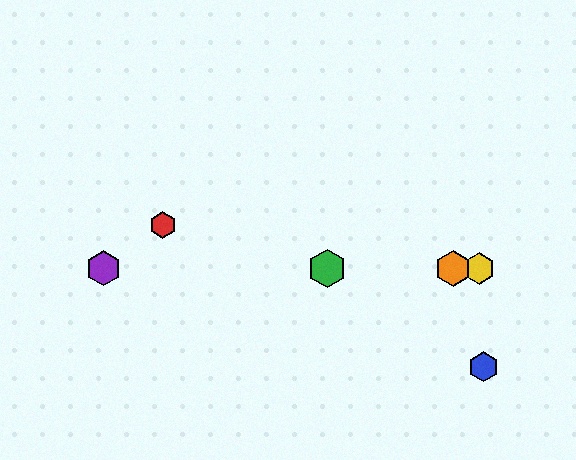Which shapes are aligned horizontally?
The green hexagon, the yellow hexagon, the purple hexagon, the orange hexagon are aligned horizontally.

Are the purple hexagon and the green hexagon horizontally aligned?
Yes, both are at y≈268.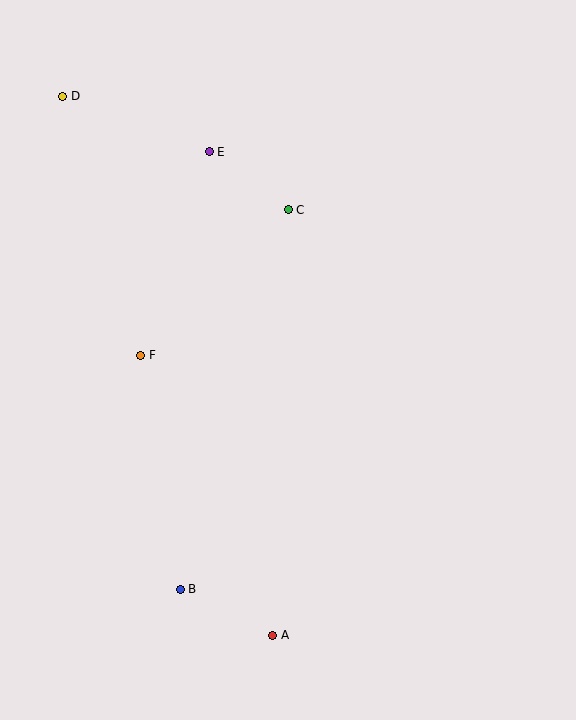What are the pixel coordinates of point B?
Point B is at (180, 589).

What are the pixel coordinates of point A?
Point A is at (273, 636).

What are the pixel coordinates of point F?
Point F is at (141, 355).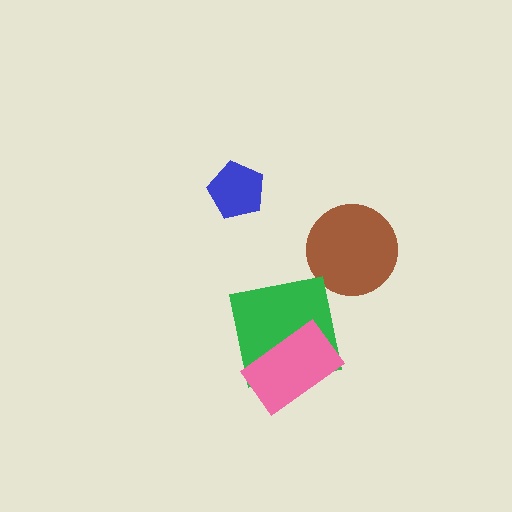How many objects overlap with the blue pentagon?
0 objects overlap with the blue pentagon.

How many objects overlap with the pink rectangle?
1 object overlaps with the pink rectangle.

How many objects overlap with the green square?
1 object overlaps with the green square.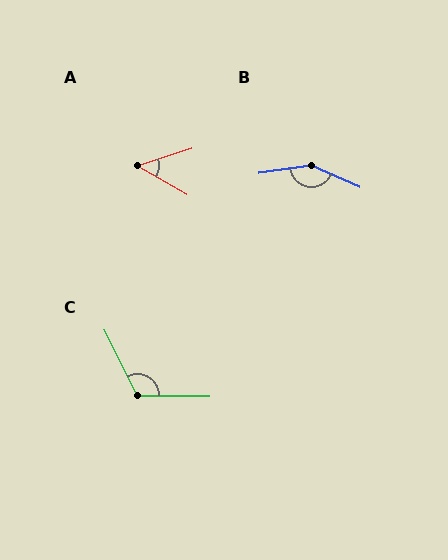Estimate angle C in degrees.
Approximately 117 degrees.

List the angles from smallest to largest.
A (49°), C (117°), B (148°).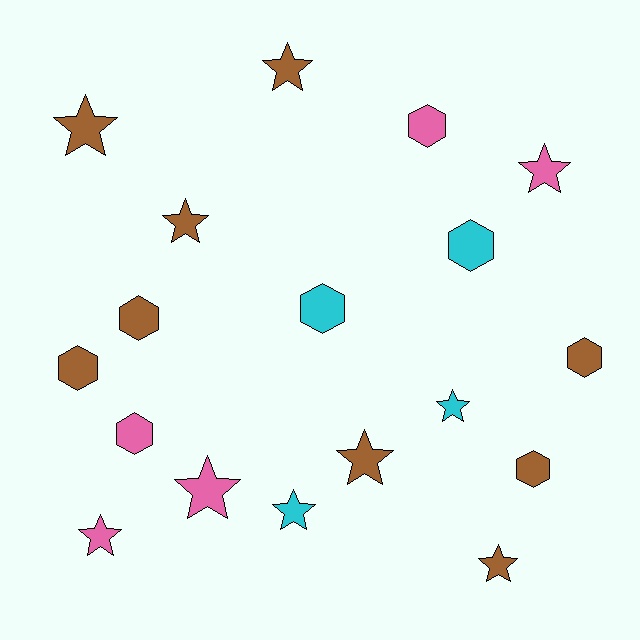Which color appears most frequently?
Brown, with 9 objects.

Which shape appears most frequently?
Star, with 10 objects.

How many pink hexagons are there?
There are 2 pink hexagons.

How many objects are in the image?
There are 18 objects.